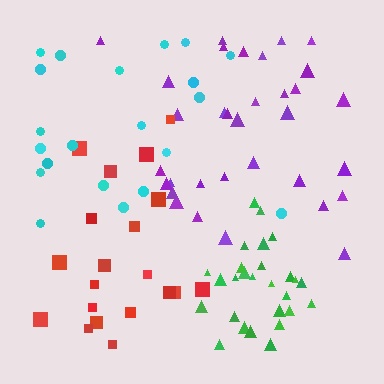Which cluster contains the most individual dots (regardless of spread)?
Purple (33).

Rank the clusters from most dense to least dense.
green, purple, red, cyan.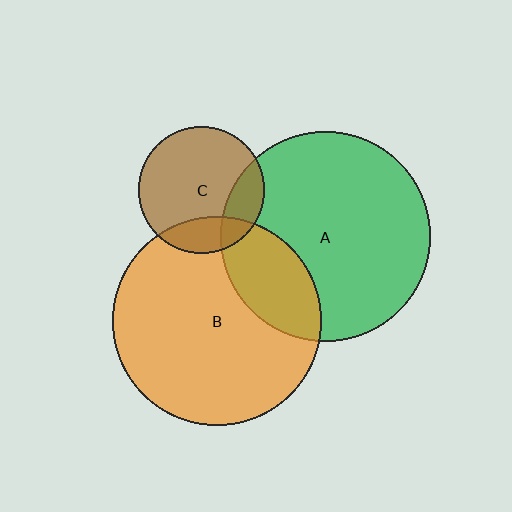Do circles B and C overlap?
Yes.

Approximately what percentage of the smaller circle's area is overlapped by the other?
Approximately 20%.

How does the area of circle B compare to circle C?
Approximately 2.8 times.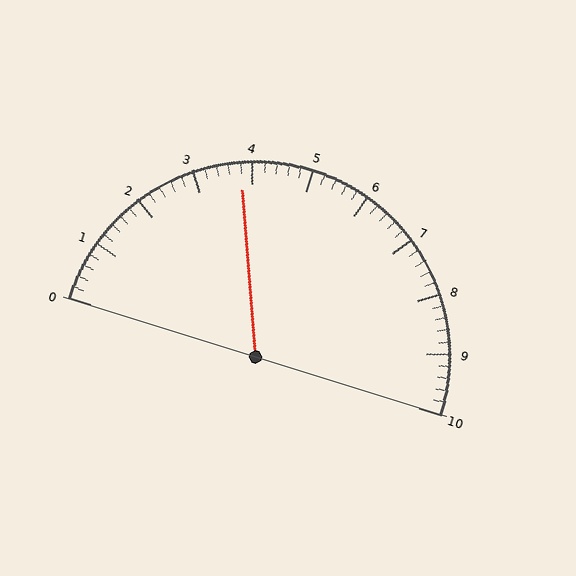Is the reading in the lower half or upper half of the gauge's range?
The reading is in the lower half of the range (0 to 10).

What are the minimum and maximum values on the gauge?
The gauge ranges from 0 to 10.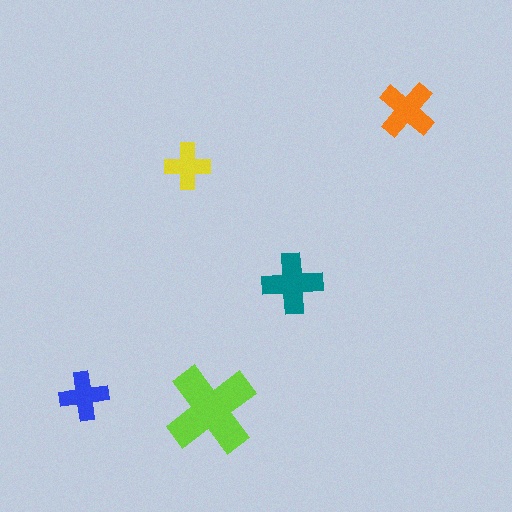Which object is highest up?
The orange cross is topmost.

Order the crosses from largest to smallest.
the lime one, the teal one, the orange one, the blue one, the yellow one.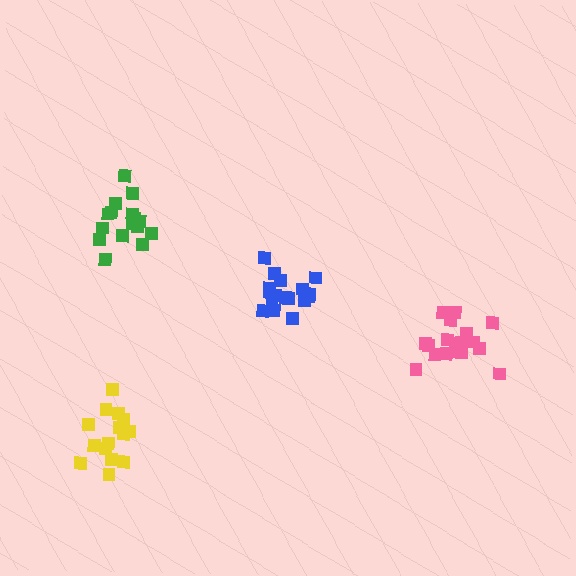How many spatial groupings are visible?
There are 4 spatial groupings.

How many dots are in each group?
Group 1: 16 dots, Group 2: 17 dots, Group 3: 19 dots, Group 4: 17 dots (69 total).